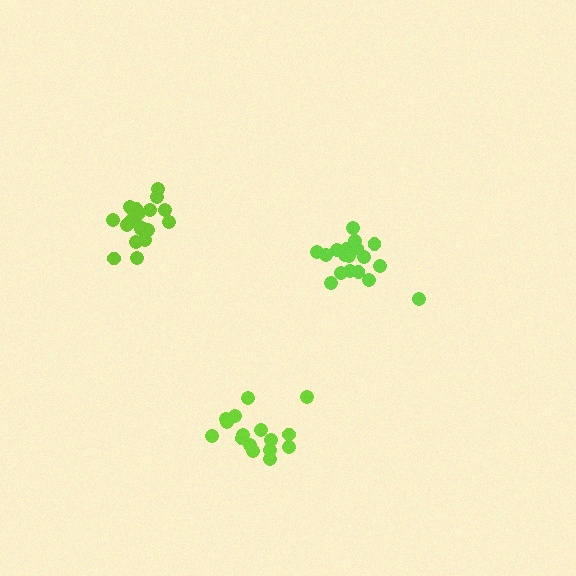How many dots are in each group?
Group 1: 20 dots, Group 2: 16 dots, Group 3: 19 dots (55 total).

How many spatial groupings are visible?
There are 3 spatial groupings.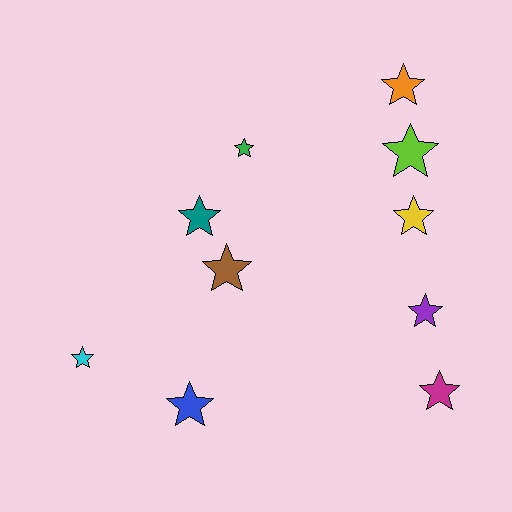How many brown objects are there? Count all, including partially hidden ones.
There is 1 brown object.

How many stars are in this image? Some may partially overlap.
There are 10 stars.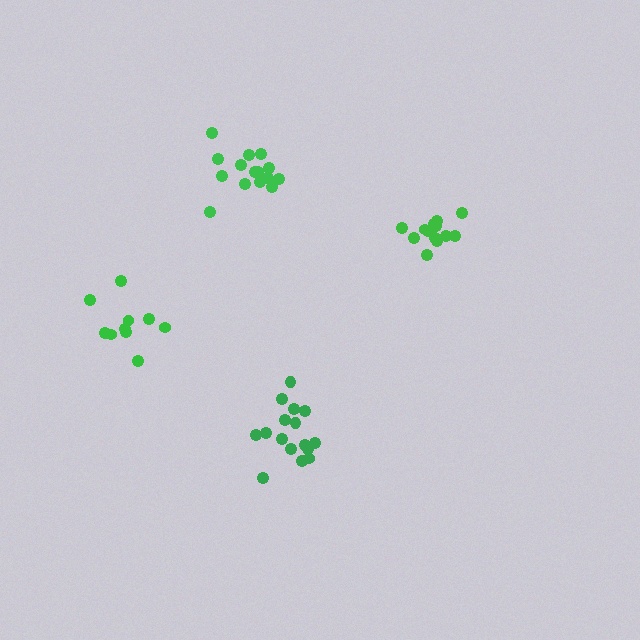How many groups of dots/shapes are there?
There are 4 groups.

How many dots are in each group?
Group 1: 16 dots, Group 2: 15 dots, Group 3: 13 dots, Group 4: 10 dots (54 total).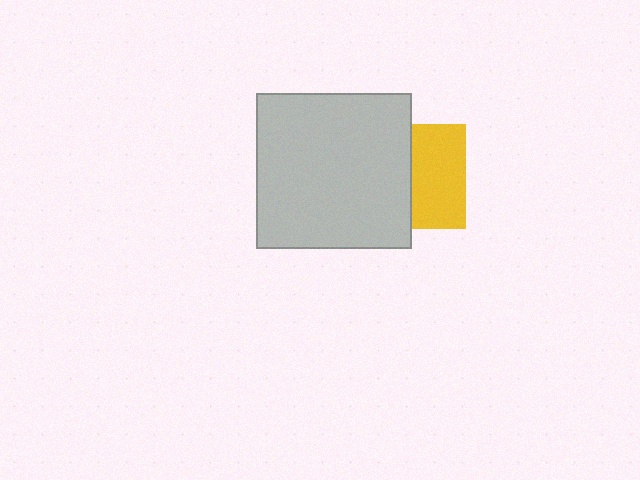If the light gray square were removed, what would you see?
You would see the complete yellow square.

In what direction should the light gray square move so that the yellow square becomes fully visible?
The light gray square should move left. That is the shortest direction to clear the overlap and leave the yellow square fully visible.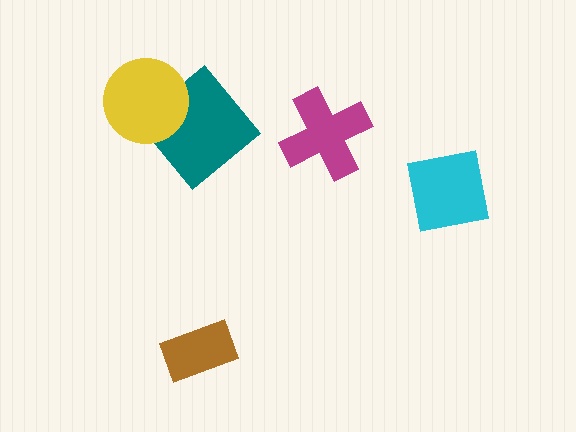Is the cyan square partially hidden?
No, no other shape covers it.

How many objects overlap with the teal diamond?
1 object overlaps with the teal diamond.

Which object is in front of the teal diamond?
The yellow circle is in front of the teal diamond.